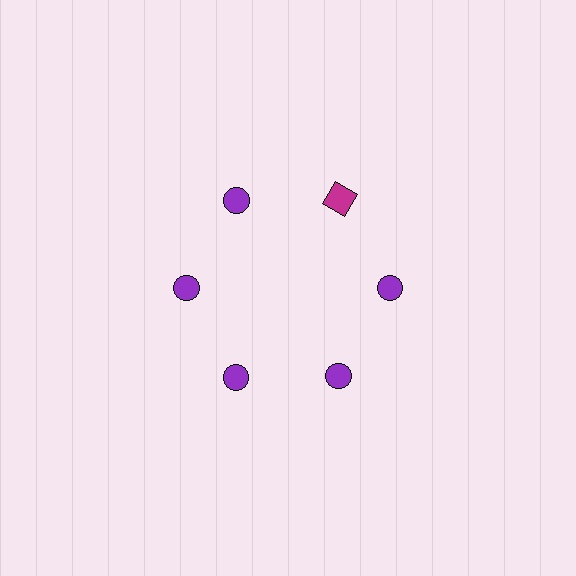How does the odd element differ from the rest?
It differs in both color (magenta instead of purple) and shape (square instead of circle).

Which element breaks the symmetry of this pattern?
The magenta square at roughly the 1 o'clock position breaks the symmetry. All other shapes are purple circles.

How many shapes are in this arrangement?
There are 6 shapes arranged in a ring pattern.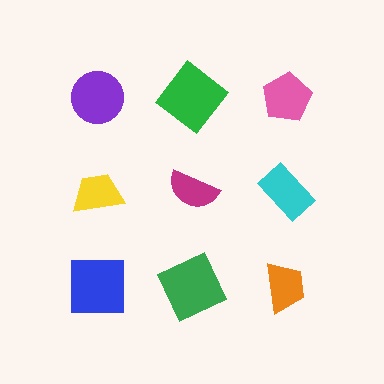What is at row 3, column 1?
A blue square.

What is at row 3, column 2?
A green square.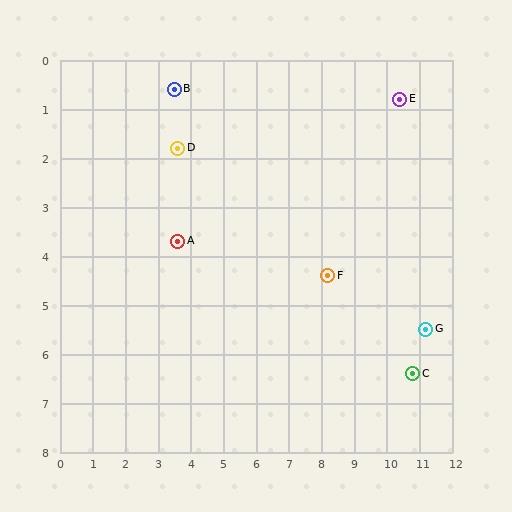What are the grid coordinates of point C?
Point C is at approximately (10.8, 6.4).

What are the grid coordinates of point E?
Point E is at approximately (10.4, 0.8).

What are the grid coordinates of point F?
Point F is at approximately (8.2, 4.4).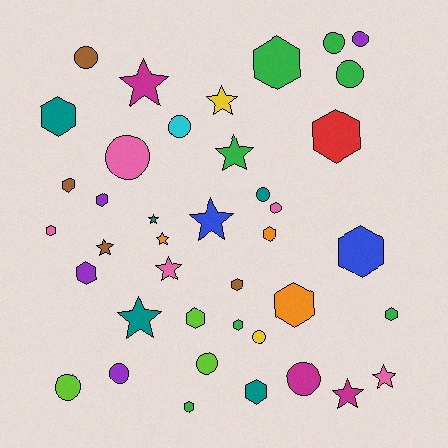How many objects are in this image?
There are 40 objects.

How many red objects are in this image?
There is 1 red object.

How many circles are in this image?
There are 13 circles.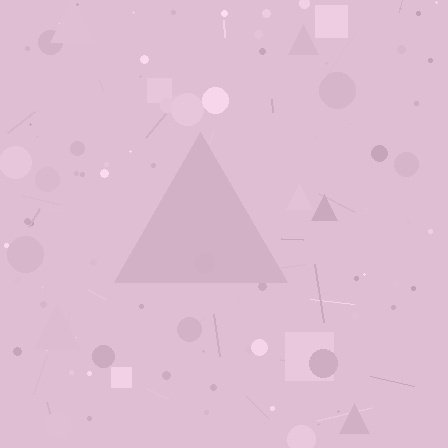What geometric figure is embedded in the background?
A triangle is embedded in the background.